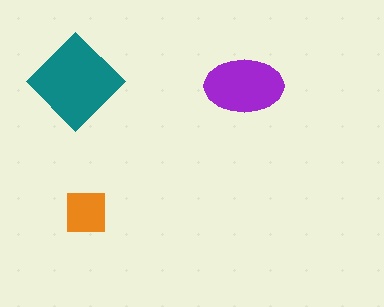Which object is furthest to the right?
The purple ellipse is rightmost.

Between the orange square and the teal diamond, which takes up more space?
The teal diamond.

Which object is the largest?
The teal diamond.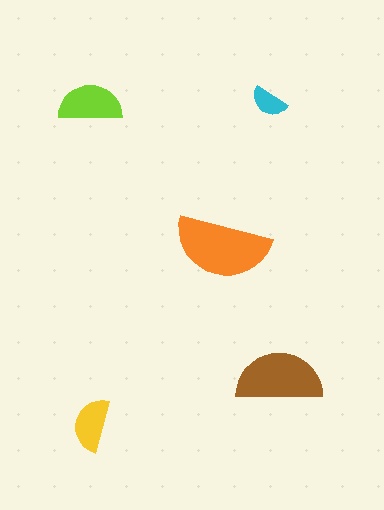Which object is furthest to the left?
The yellow semicircle is leftmost.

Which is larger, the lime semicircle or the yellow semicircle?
The lime one.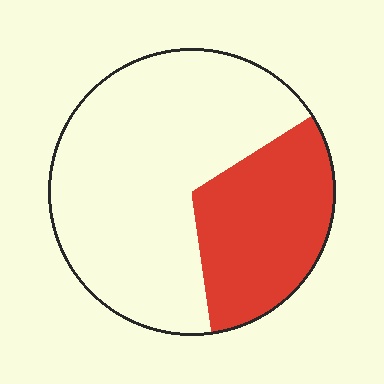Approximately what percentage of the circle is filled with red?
Approximately 30%.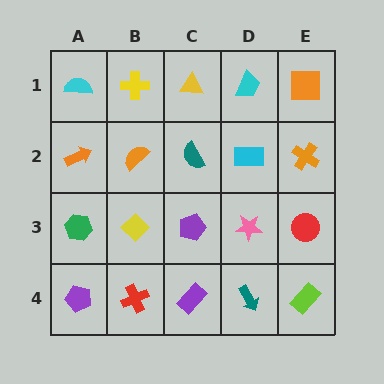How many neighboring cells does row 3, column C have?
4.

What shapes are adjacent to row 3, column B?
An orange semicircle (row 2, column B), a red cross (row 4, column B), a green hexagon (row 3, column A), a purple pentagon (row 3, column C).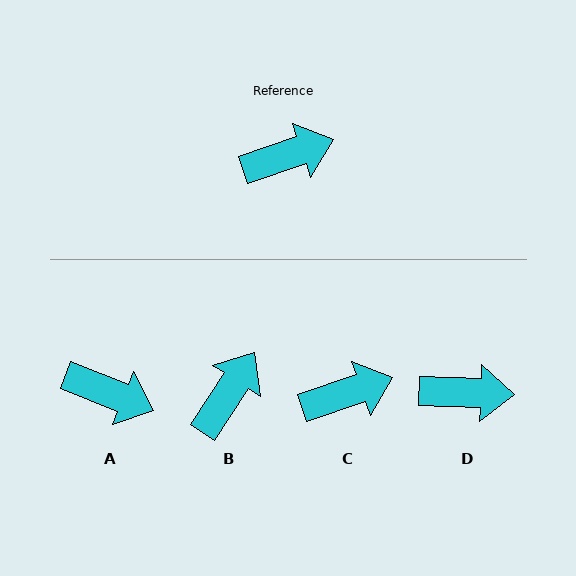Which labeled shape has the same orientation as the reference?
C.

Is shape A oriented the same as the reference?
No, it is off by about 40 degrees.